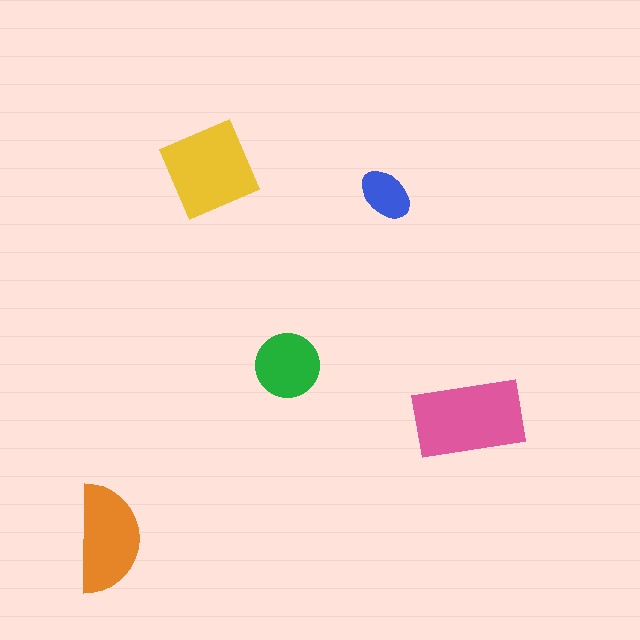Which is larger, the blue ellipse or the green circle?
The green circle.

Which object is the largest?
The pink rectangle.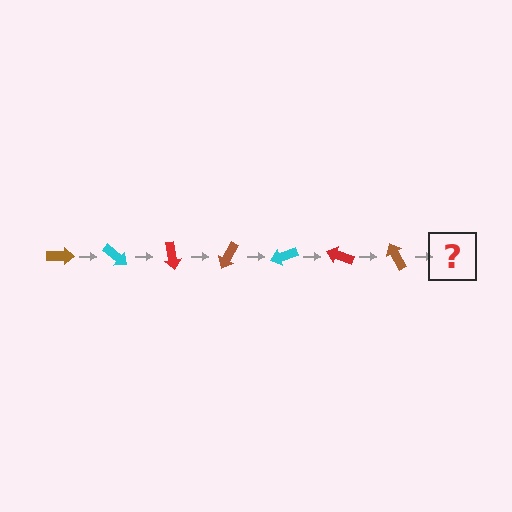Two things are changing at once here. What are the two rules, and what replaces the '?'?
The two rules are that it rotates 40 degrees each step and the color cycles through brown, cyan, and red. The '?' should be a cyan arrow, rotated 280 degrees from the start.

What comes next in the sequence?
The next element should be a cyan arrow, rotated 280 degrees from the start.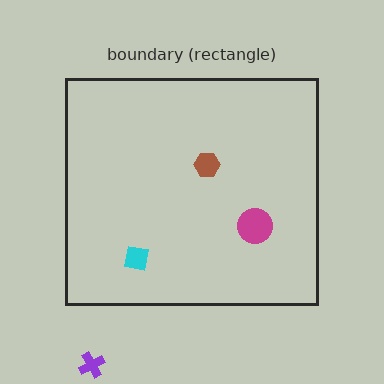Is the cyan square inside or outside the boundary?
Inside.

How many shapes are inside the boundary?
3 inside, 1 outside.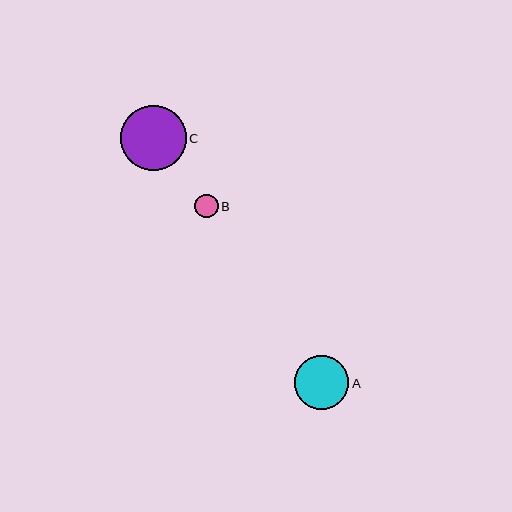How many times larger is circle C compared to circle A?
Circle C is approximately 1.2 times the size of circle A.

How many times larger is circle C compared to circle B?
Circle C is approximately 2.8 times the size of circle B.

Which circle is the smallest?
Circle B is the smallest with a size of approximately 24 pixels.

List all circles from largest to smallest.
From largest to smallest: C, A, B.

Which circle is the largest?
Circle C is the largest with a size of approximately 65 pixels.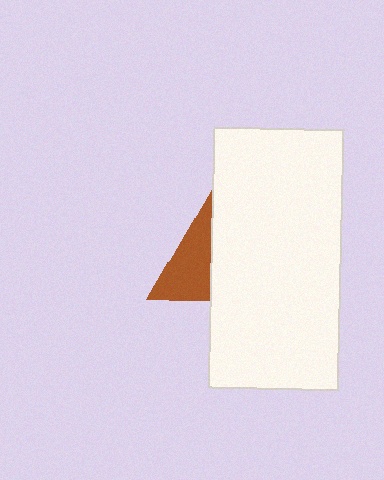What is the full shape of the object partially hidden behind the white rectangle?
The partially hidden object is a brown triangle.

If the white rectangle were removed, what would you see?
You would see the complete brown triangle.